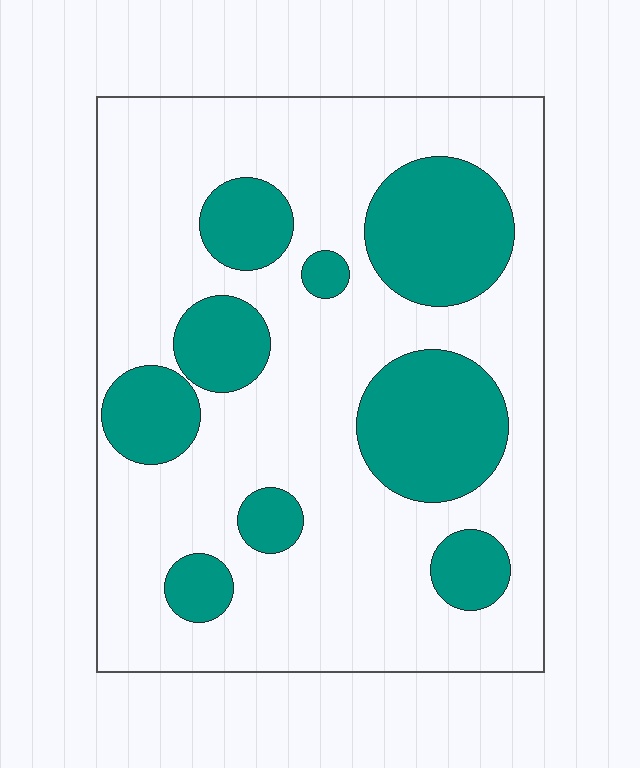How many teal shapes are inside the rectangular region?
9.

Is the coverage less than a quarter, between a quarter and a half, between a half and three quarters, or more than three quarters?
Between a quarter and a half.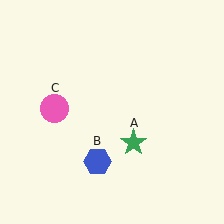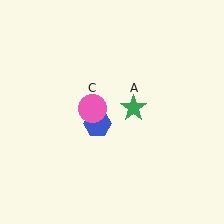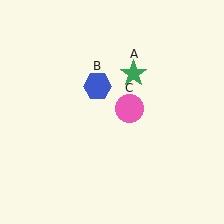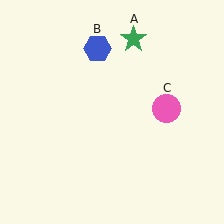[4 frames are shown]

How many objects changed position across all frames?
3 objects changed position: green star (object A), blue hexagon (object B), pink circle (object C).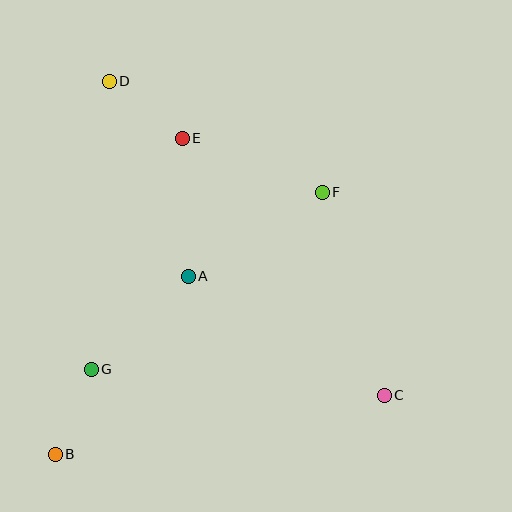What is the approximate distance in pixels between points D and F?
The distance between D and F is approximately 240 pixels.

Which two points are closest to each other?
Points B and G are closest to each other.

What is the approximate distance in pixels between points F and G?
The distance between F and G is approximately 291 pixels.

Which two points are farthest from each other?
Points C and D are farthest from each other.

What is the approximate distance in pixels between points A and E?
The distance between A and E is approximately 138 pixels.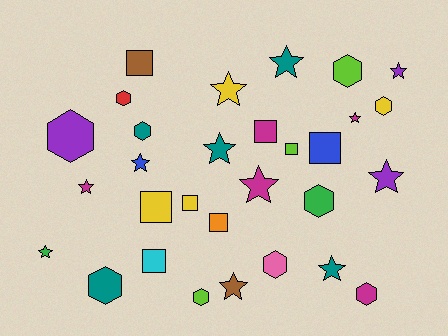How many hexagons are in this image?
There are 10 hexagons.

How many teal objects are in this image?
There are 5 teal objects.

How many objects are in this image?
There are 30 objects.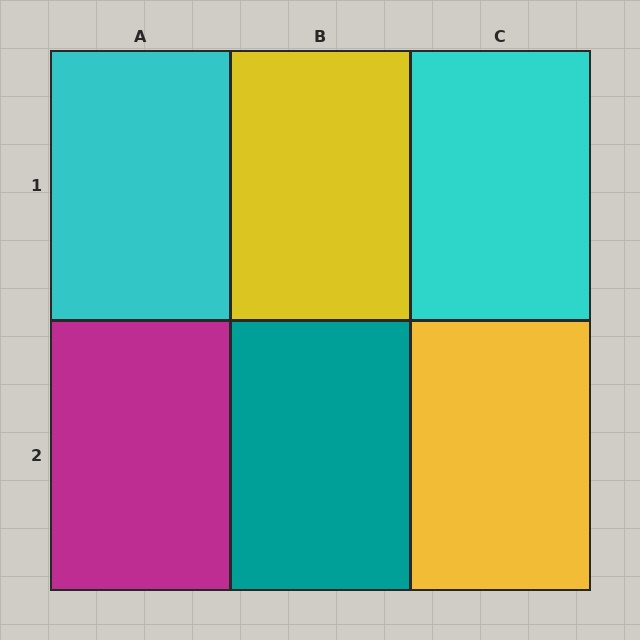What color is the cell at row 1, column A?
Cyan.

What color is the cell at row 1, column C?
Cyan.